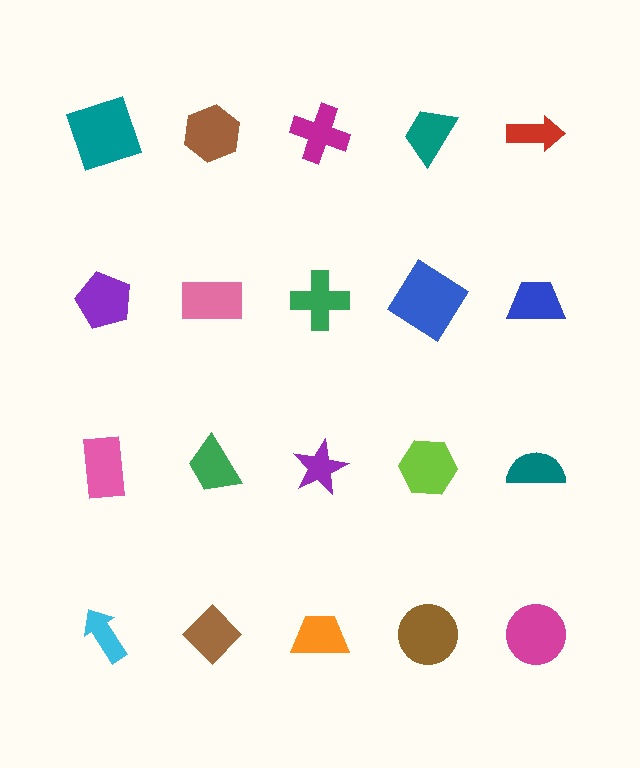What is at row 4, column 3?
An orange trapezoid.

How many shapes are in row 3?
5 shapes.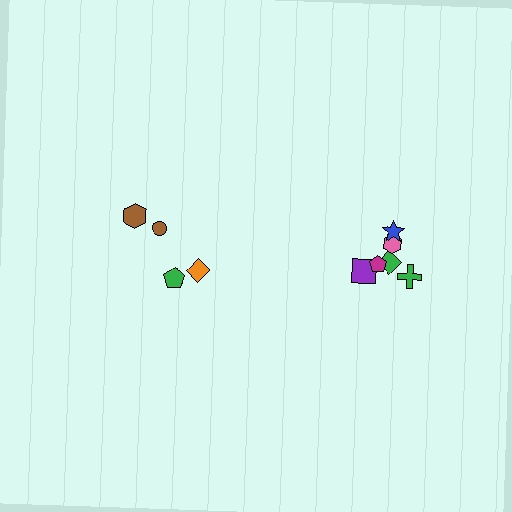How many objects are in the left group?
There are 4 objects.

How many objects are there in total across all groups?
There are 10 objects.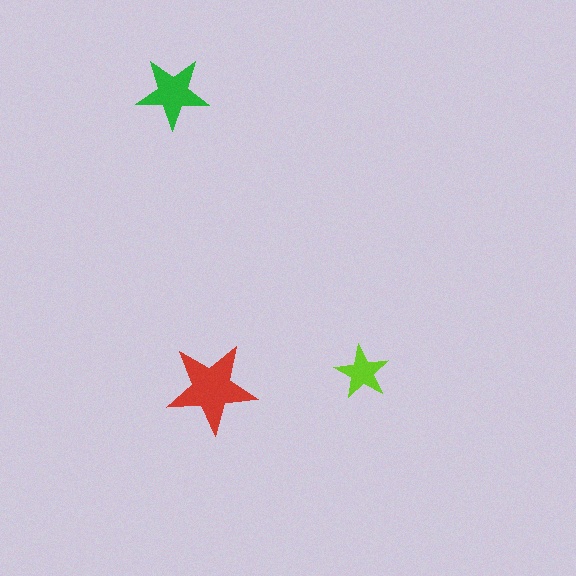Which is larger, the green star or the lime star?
The green one.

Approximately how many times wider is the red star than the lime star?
About 1.5 times wider.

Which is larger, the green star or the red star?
The red one.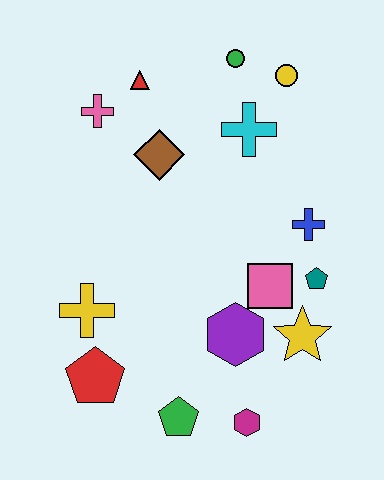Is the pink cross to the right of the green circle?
No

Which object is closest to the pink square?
The teal pentagon is closest to the pink square.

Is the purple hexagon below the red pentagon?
No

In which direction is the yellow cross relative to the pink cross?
The yellow cross is below the pink cross.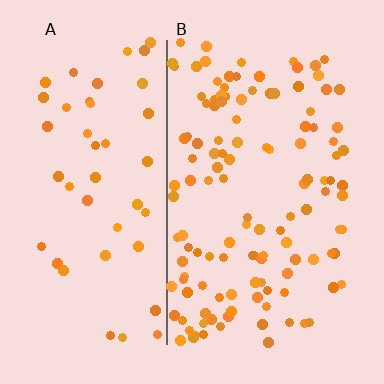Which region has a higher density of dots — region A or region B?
B (the right).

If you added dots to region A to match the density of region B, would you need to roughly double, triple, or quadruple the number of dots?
Approximately triple.